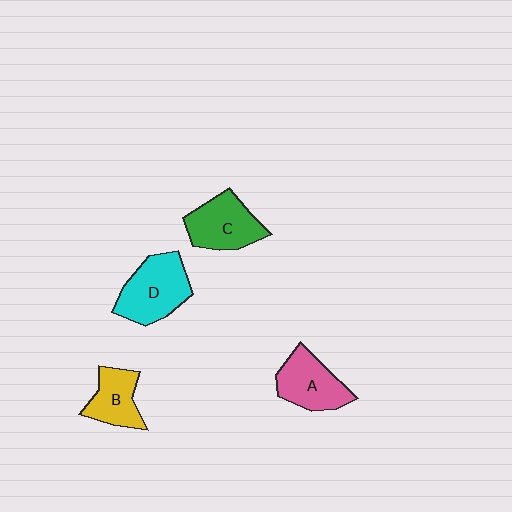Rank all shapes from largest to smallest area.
From largest to smallest: D (cyan), C (green), A (pink), B (yellow).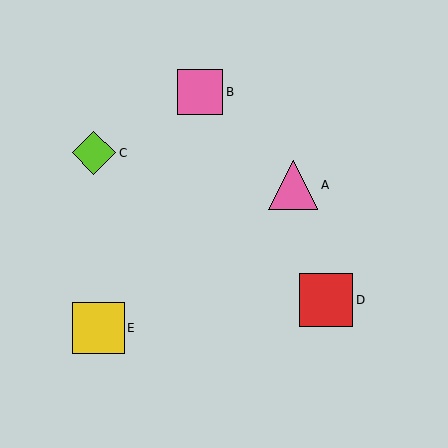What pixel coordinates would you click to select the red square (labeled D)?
Click at (326, 300) to select the red square D.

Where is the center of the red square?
The center of the red square is at (326, 300).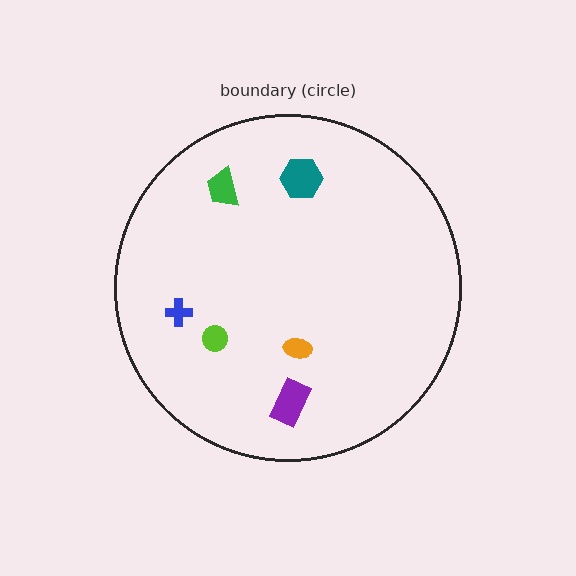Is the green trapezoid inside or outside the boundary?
Inside.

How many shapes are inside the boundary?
6 inside, 0 outside.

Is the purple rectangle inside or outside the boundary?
Inside.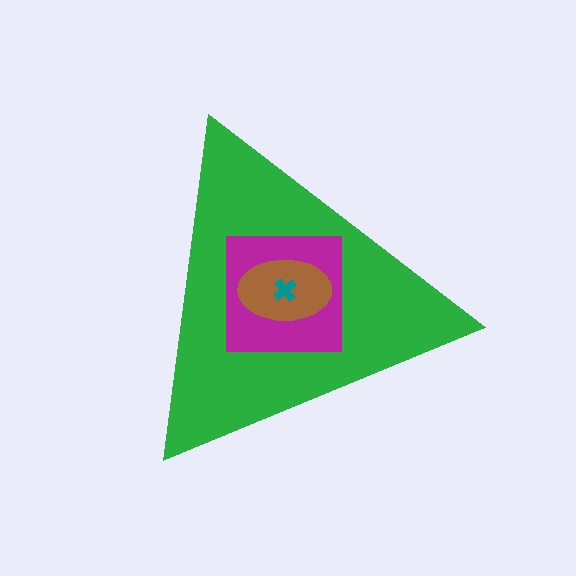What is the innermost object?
The teal cross.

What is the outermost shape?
The green triangle.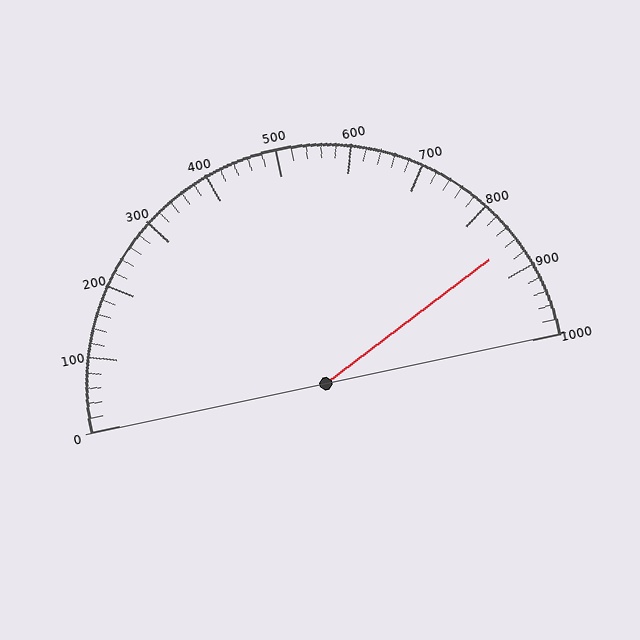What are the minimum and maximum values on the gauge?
The gauge ranges from 0 to 1000.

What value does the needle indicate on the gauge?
The needle indicates approximately 860.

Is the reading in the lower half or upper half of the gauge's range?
The reading is in the upper half of the range (0 to 1000).